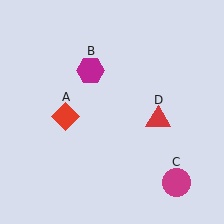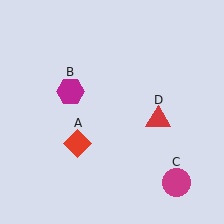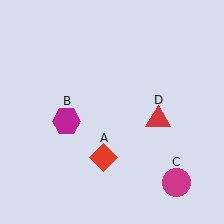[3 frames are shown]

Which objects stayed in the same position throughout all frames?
Magenta circle (object C) and red triangle (object D) remained stationary.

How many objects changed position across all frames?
2 objects changed position: red diamond (object A), magenta hexagon (object B).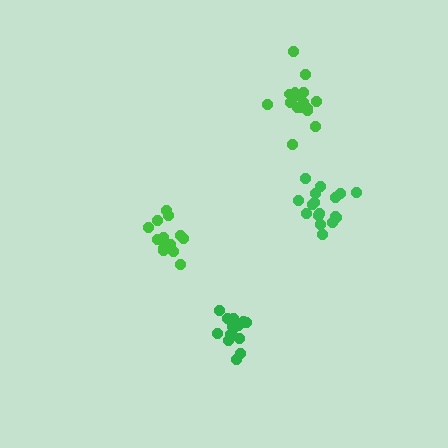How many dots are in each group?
Group 1: 19 dots, Group 2: 15 dots, Group 3: 17 dots, Group 4: 15 dots (66 total).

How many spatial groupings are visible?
There are 4 spatial groupings.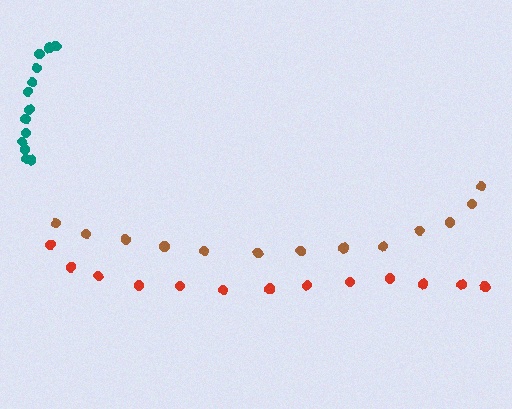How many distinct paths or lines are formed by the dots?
There are 3 distinct paths.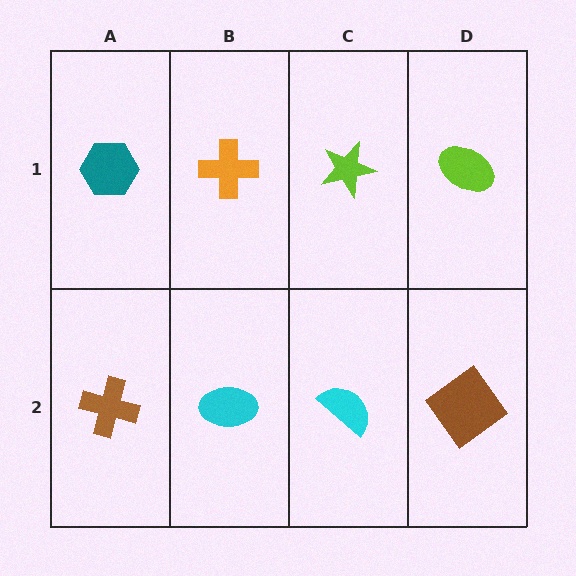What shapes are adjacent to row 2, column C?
A lime star (row 1, column C), a cyan ellipse (row 2, column B), a brown diamond (row 2, column D).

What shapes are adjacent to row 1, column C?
A cyan semicircle (row 2, column C), an orange cross (row 1, column B), a lime ellipse (row 1, column D).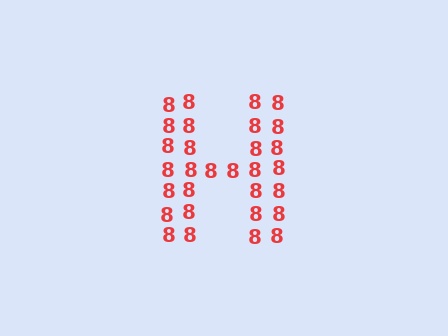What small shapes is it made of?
It is made of small digit 8's.